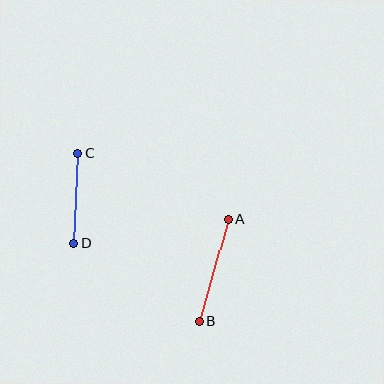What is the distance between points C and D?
The distance is approximately 90 pixels.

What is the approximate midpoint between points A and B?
The midpoint is at approximately (214, 271) pixels.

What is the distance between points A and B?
The distance is approximately 106 pixels.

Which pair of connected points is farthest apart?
Points A and B are farthest apart.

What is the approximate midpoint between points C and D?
The midpoint is at approximately (76, 198) pixels.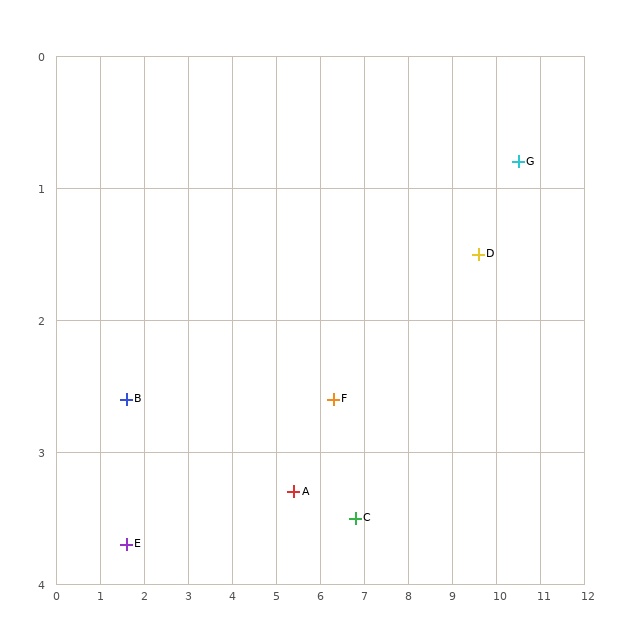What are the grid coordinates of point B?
Point B is at approximately (1.6, 2.6).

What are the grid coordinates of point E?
Point E is at approximately (1.6, 3.7).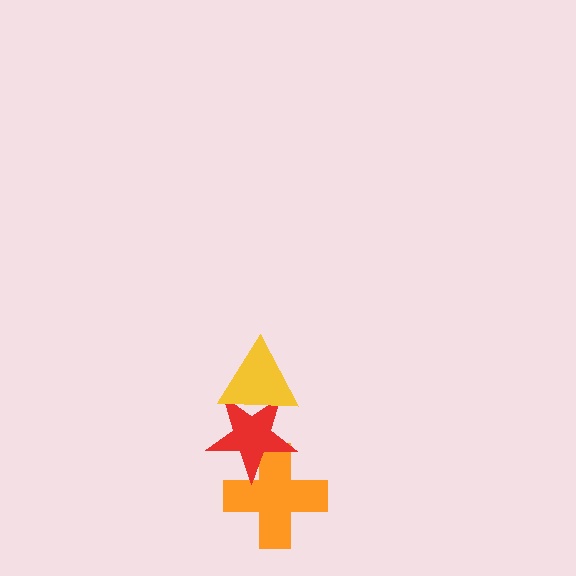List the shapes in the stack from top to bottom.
From top to bottom: the yellow triangle, the red star, the orange cross.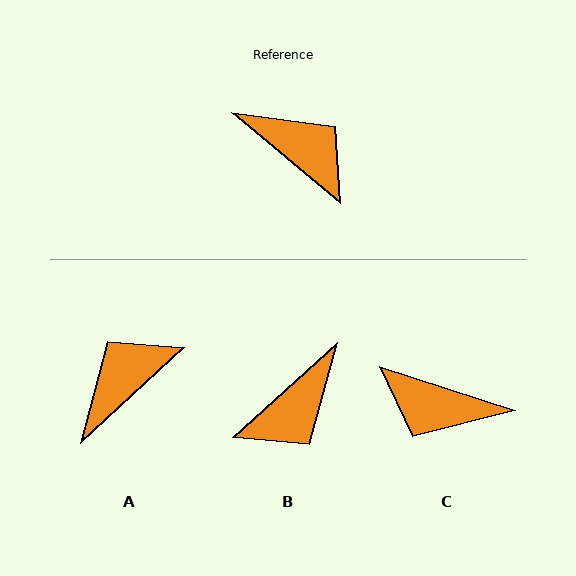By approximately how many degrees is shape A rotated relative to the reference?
Approximately 82 degrees counter-clockwise.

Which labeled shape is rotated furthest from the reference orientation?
C, about 158 degrees away.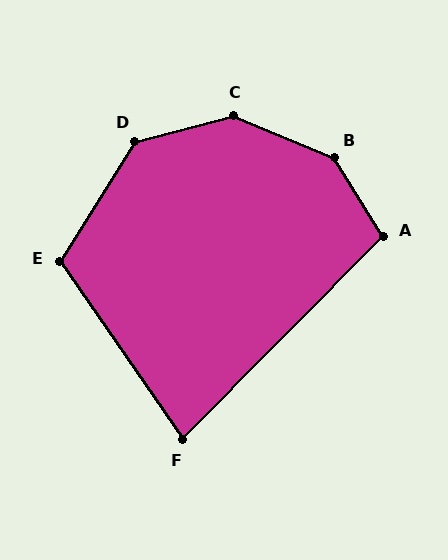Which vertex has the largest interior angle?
B, at approximately 144 degrees.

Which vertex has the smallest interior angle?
F, at approximately 79 degrees.